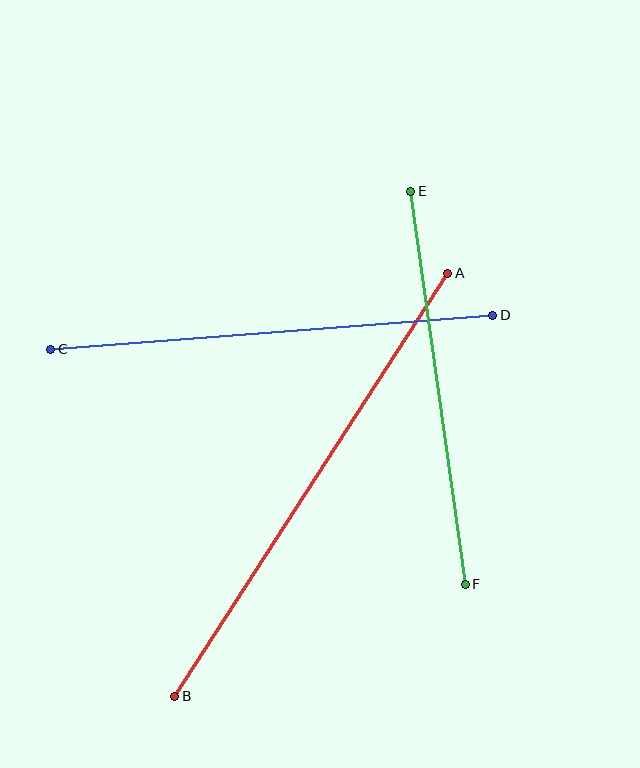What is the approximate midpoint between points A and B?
The midpoint is at approximately (311, 485) pixels.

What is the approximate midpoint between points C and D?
The midpoint is at approximately (272, 332) pixels.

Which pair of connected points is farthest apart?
Points A and B are farthest apart.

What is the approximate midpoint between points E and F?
The midpoint is at approximately (438, 388) pixels.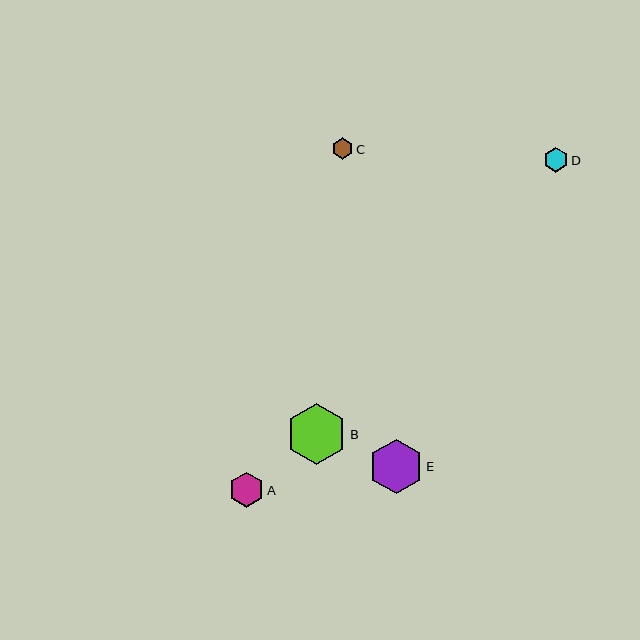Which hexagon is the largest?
Hexagon B is the largest with a size of approximately 61 pixels.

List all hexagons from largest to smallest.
From largest to smallest: B, E, A, D, C.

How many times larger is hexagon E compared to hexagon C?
Hexagon E is approximately 2.5 times the size of hexagon C.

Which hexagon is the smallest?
Hexagon C is the smallest with a size of approximately 21 pixels.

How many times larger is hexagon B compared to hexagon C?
Hexagon B is approximately 2.8 times the size of hexagon C.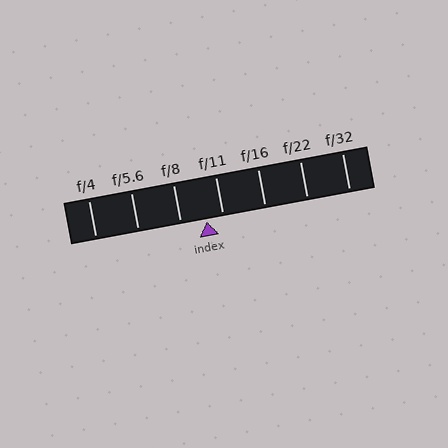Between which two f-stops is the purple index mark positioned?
The index mark is between f/8 and f/11.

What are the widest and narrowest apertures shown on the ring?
The widest aperture shown is f/4 and the narrowest is f/32.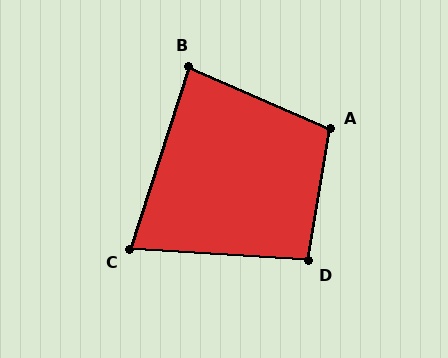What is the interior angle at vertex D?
Approximately 96 degrees (obtuse).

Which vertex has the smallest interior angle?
C, at approximately 76 degrees.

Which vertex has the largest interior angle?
A, at approximately 104 degrees.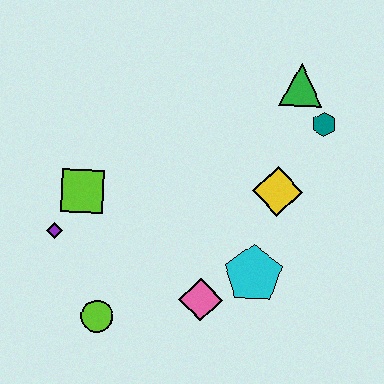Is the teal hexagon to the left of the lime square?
No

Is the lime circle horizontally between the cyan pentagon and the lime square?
Yes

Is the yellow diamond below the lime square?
No